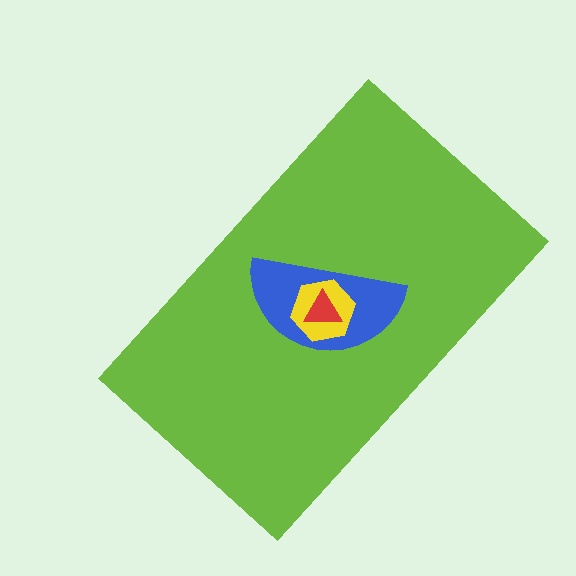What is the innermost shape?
The red triangle.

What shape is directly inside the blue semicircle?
The yellow hexagon.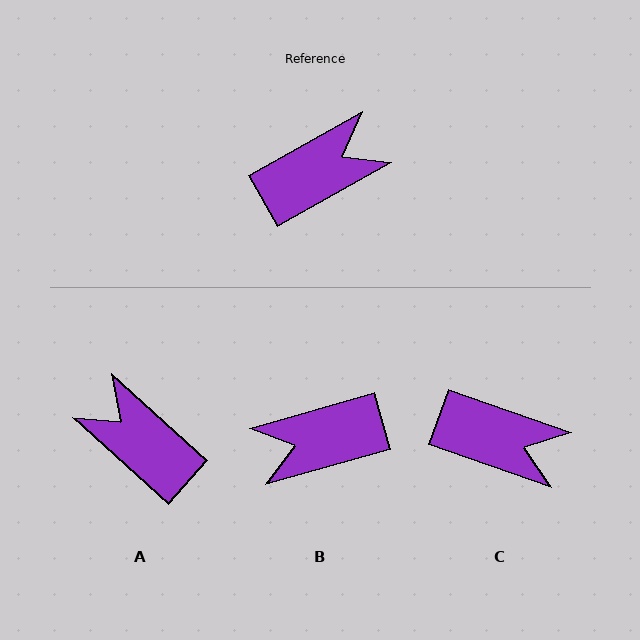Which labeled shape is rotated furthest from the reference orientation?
B, about 166 degrees away.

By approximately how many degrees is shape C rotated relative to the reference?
Approximately 49 degrees clockwise.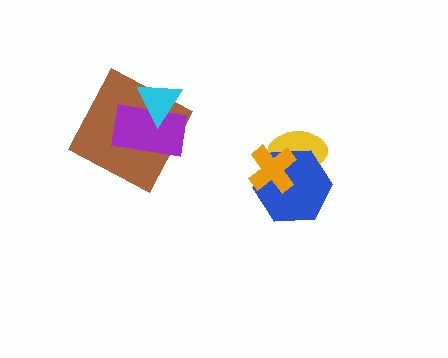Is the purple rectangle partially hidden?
Yes, it is partially covered by another shape.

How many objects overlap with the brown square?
2 objects overlap with the brown square.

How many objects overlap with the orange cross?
2 objects overlap with the orange cross.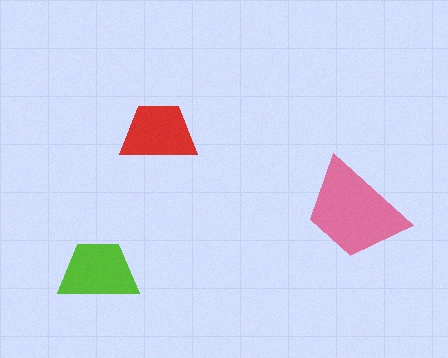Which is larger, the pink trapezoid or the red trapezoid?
The pink one.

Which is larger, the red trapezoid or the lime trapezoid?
The lime one.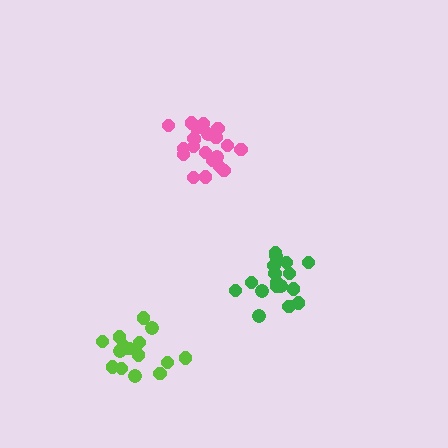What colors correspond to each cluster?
The clusters are colored: green, lime, pink.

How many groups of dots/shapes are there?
There are 3 groups.